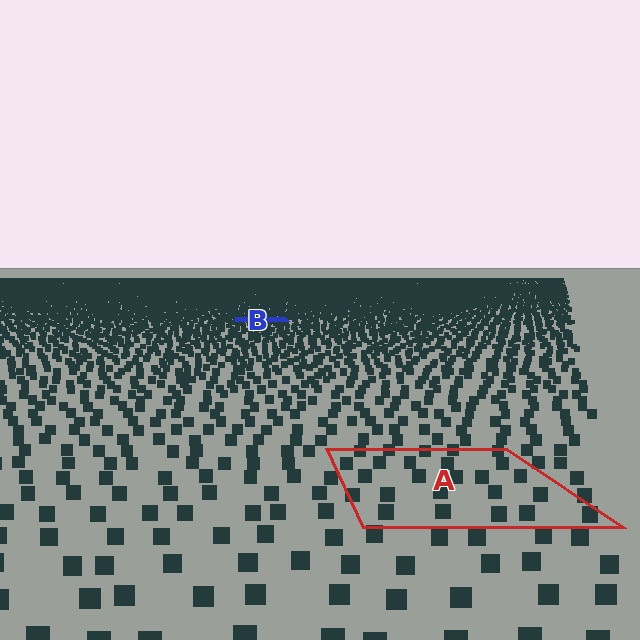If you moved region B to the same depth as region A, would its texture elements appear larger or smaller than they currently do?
They would appear larger. At a closer depth, the same texture elements are projected at a bigger on-screen size.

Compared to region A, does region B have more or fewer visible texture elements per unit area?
Region B has more texture elements per unit area — they are packed more densely because it is farther away.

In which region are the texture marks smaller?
The texture marks are smaller in region B, because it is farther away.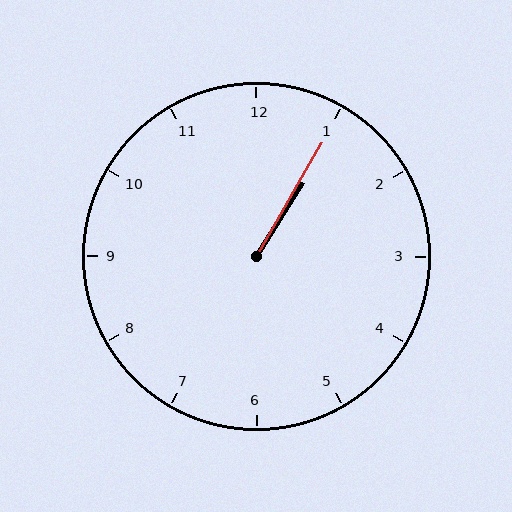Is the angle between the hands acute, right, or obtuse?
It is acute.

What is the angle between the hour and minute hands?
Approximately 2 degrees.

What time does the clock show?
1:05.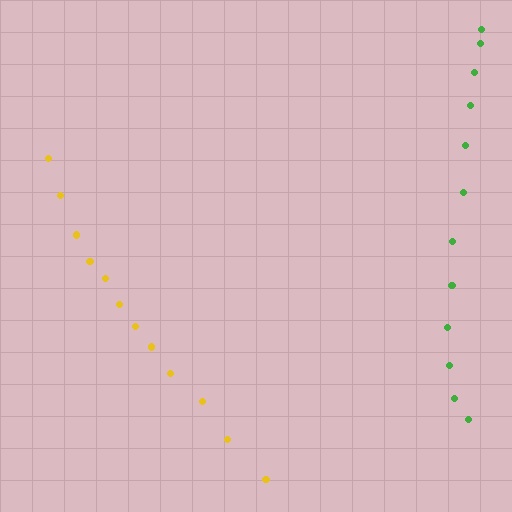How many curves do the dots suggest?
There are 2 distinct paths.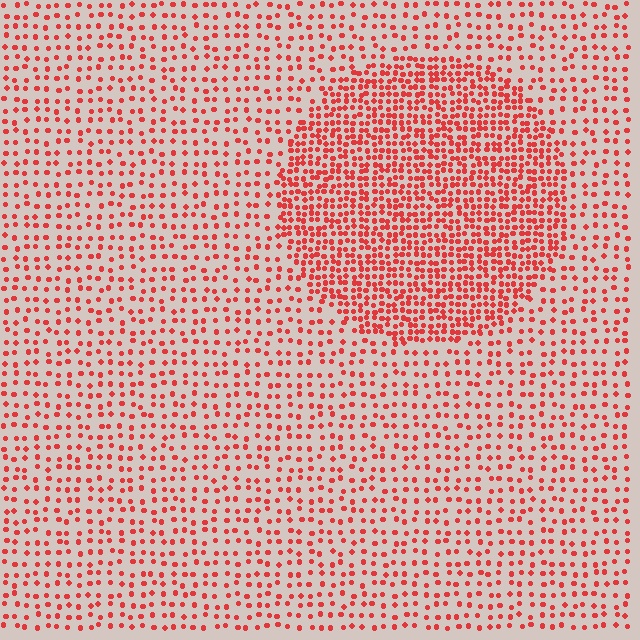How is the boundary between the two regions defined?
The boundary is defined by a change in element density (approximately 2.3x ratio). All elements are the same color, size, and shape.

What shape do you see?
I see a circle.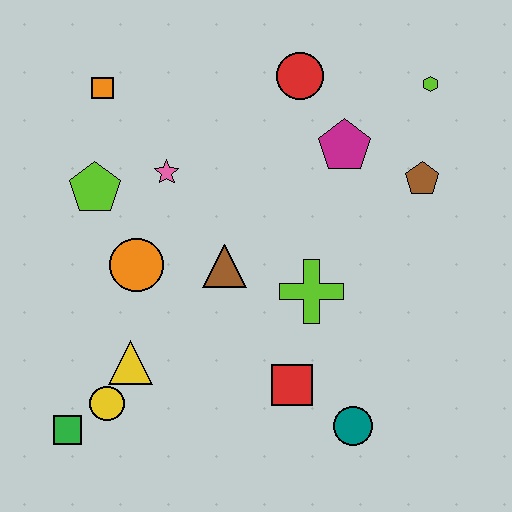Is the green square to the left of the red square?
Yes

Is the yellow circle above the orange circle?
No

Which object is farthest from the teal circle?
The orange square is farthest from the teal circle.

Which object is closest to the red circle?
The magenta pentagon is closest to the red circle.